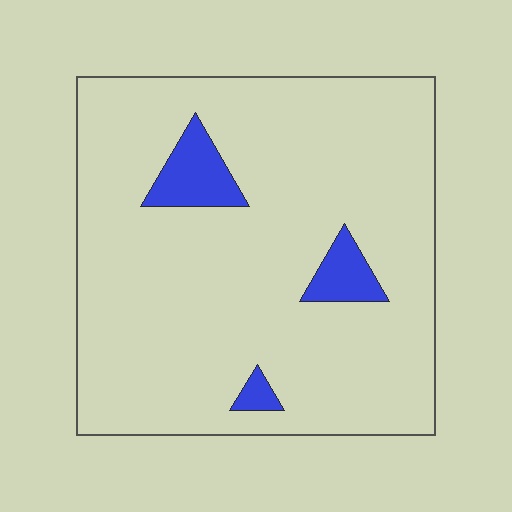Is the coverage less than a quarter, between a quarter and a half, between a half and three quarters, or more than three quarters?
Less than a quarter.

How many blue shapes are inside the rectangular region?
3.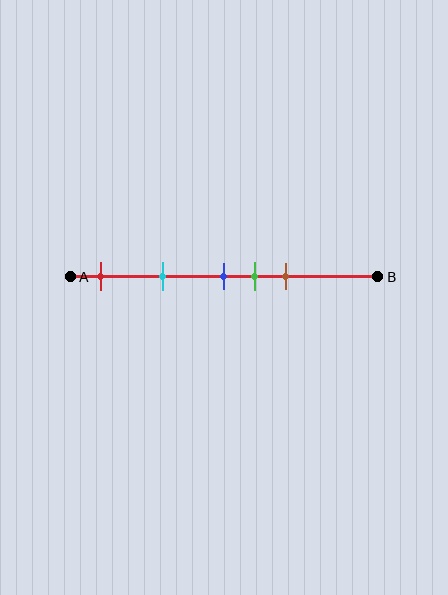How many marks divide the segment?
There are 5 marks dividing the segment.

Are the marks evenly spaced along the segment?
No, the marks are not evenly spaced.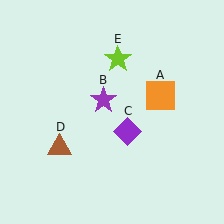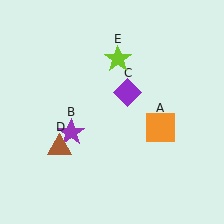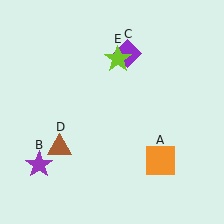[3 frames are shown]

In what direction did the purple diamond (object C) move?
The purple diamond (object C) moved up.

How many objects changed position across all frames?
3 objects changed position: orange square (object A), purple star (object B), purple diamond (object C).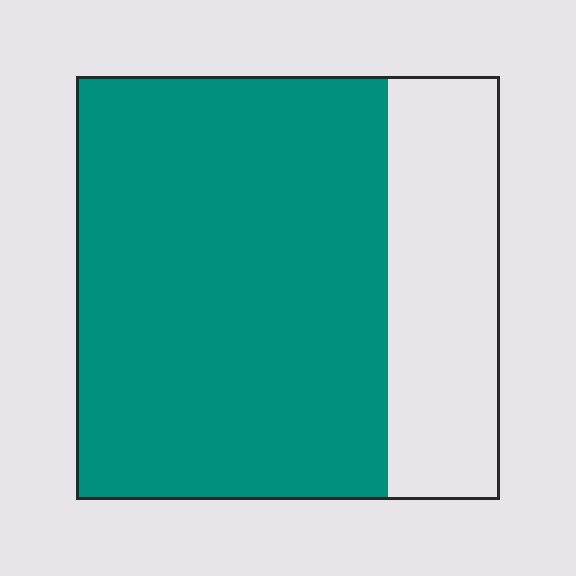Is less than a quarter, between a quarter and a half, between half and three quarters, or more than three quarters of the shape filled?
Between half and three quarters.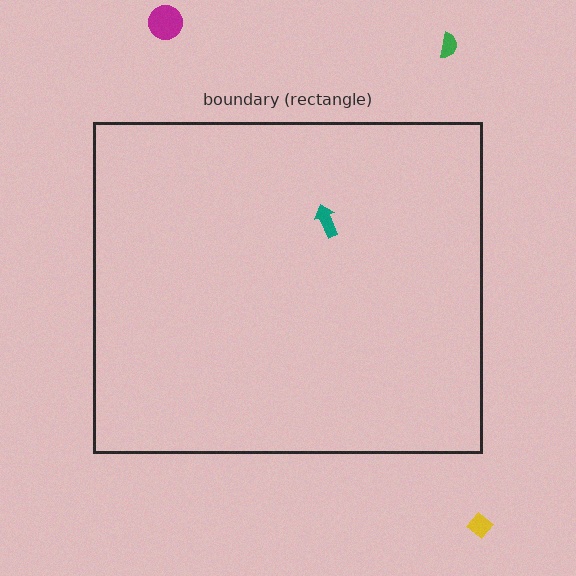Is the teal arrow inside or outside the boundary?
Inside.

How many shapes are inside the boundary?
1 inside, 3 outside.